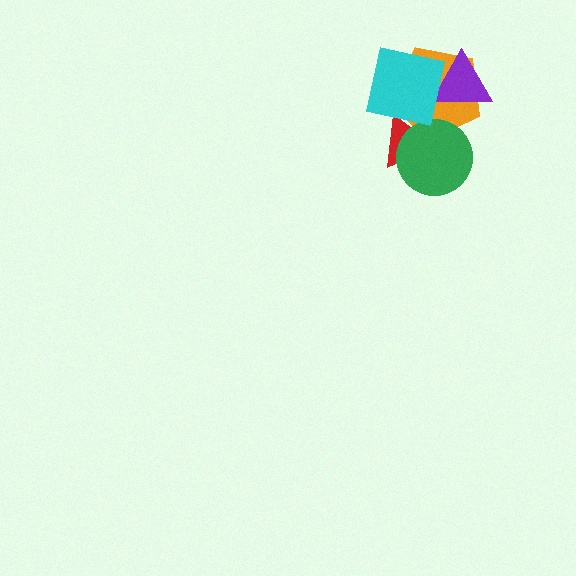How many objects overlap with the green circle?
2 objects overlap with the green circle.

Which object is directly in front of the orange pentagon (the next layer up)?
The green circle is directly in front of the orange pentagon.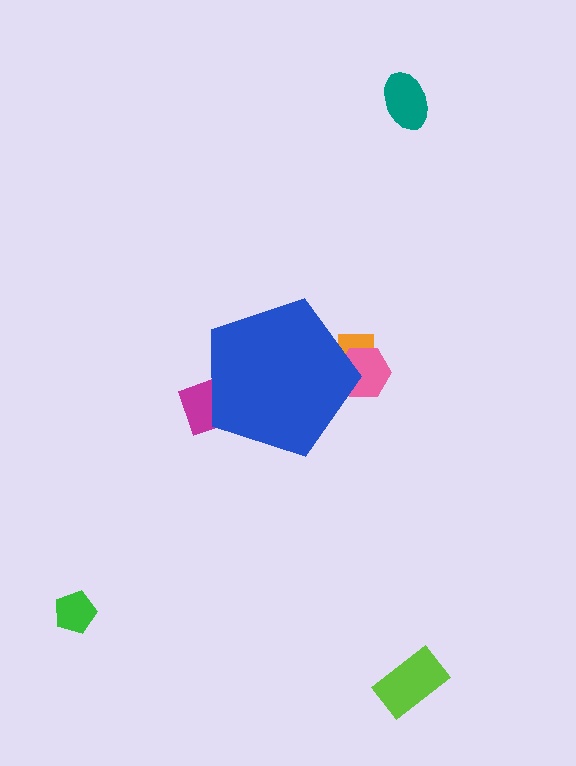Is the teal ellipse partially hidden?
No, the teal ellipse is fully visible.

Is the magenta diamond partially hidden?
Yes, the magenta diamond is partially hidden behind the blue pentagon.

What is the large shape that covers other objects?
A blue pentagon.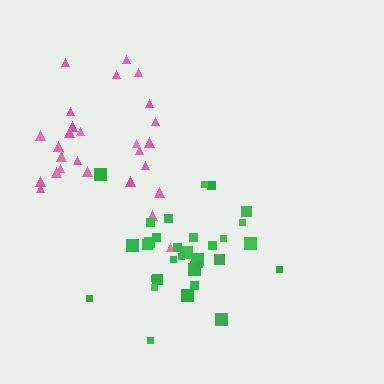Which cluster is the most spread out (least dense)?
Pink.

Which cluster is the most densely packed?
Green.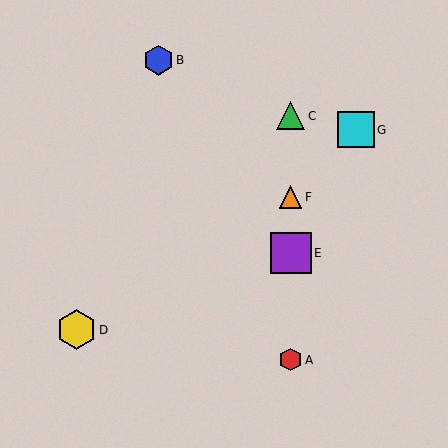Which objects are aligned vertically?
Objects A, C, E, F are aligned vertically.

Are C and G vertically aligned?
No, C is at x≈291 and G is at x≈356.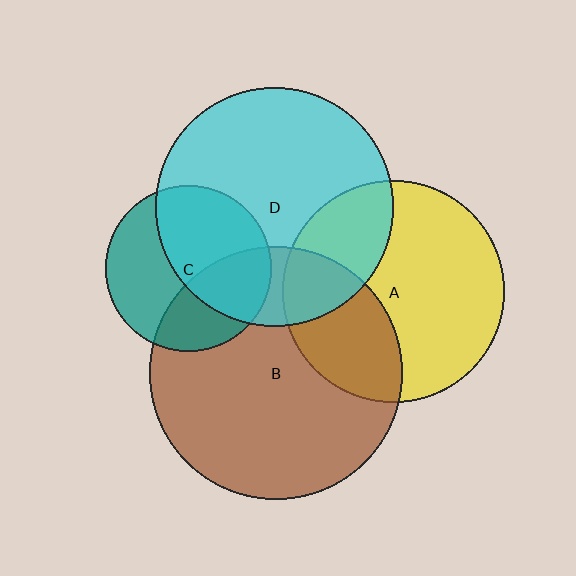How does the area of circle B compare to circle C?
Approximately 2.3 times.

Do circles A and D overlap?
Yes.